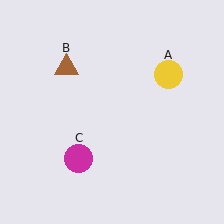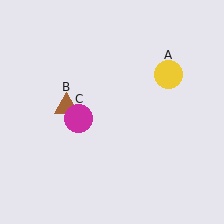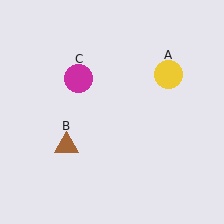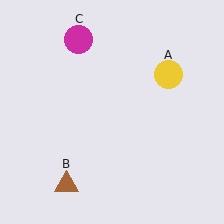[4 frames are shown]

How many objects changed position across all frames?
2 objects changed position: brown triangle (object B), magenta circle (object C).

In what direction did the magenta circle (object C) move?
The magenta circle (object C) moved up.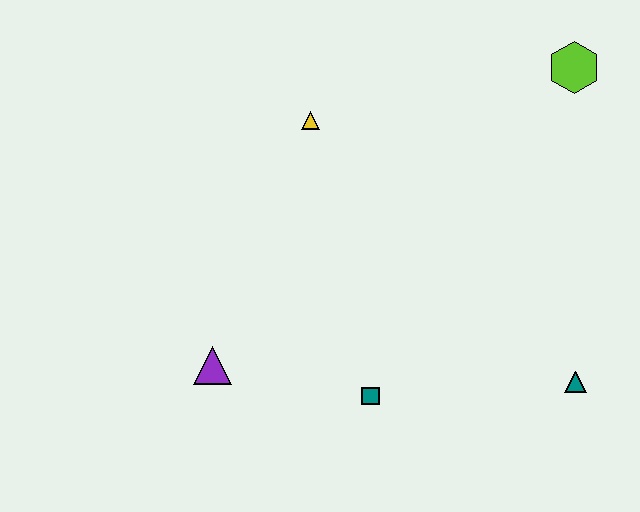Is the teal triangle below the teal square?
No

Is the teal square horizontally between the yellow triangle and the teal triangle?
Yes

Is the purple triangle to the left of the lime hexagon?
Yes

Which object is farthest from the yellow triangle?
The teal triangle is farthest from the yellow triangle.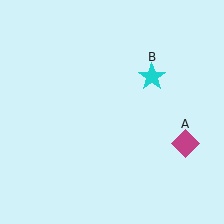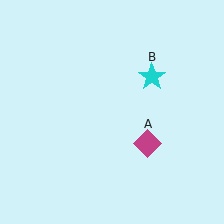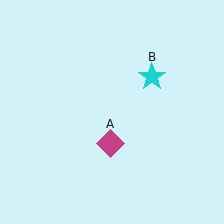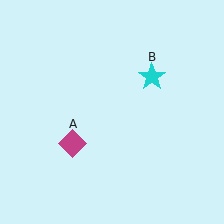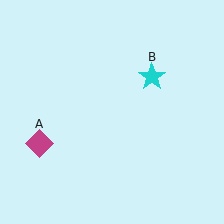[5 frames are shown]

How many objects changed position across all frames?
1 object changed position: magenta diamond (object A).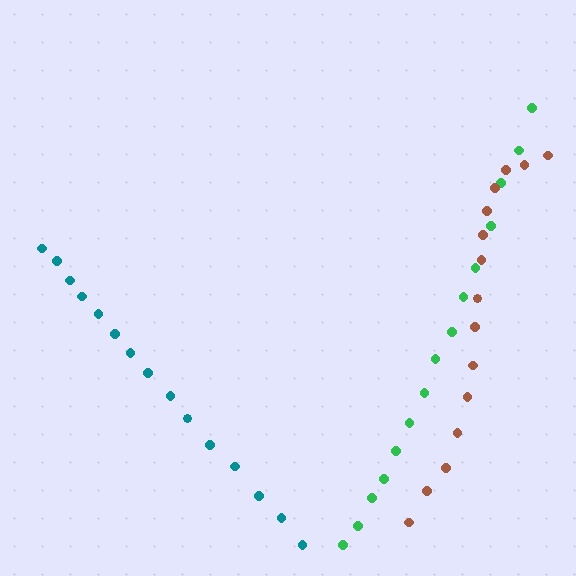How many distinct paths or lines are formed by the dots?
There are 3 distinct paths.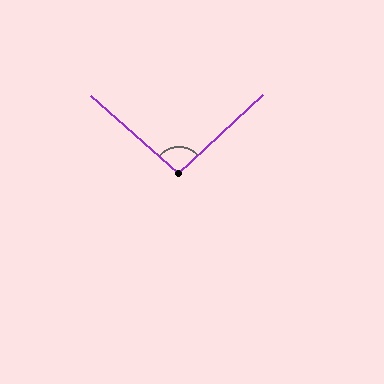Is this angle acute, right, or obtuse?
It is obtuse.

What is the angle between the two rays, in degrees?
Approximately 96 degrees.